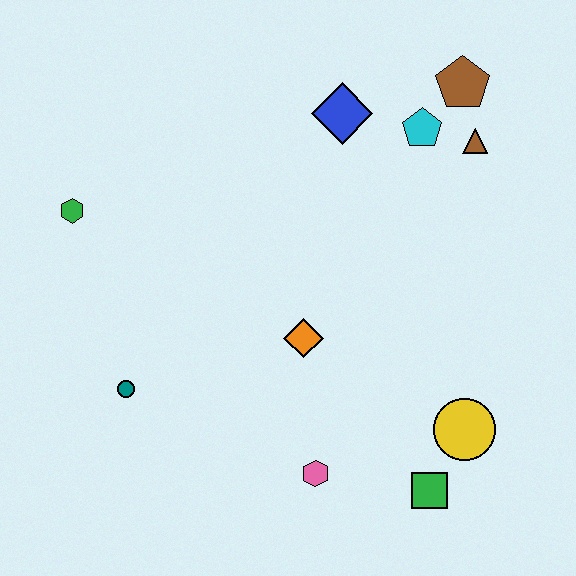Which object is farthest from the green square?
The green hexagon is farthest from the green square.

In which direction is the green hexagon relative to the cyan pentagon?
The green hexagon is to the left of the cyan pentagon.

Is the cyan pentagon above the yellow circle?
Yes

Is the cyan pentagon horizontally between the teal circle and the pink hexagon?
No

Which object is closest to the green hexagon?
The teal circle is closest to the green hexagon.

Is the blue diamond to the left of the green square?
Yes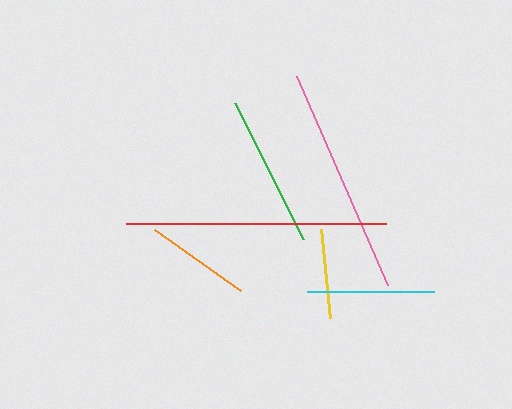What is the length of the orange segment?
The orange segment is approximately 106 pixels long.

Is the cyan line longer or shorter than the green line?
The green line is longer than the cyan line.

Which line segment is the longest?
The red line is the longest at approximately 260 pixels.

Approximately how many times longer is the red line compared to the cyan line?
The red line is approximately 2.0 times the length of the cyan line.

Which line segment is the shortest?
The yellow line is the shortest at approximately 90 pixels.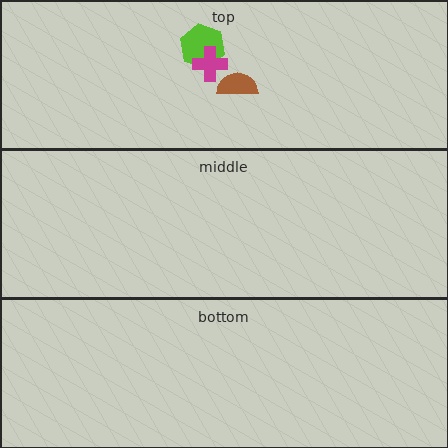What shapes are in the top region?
The lime hexagon, the magenta cross, the brown semicircle.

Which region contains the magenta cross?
The top region.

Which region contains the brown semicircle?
The top region.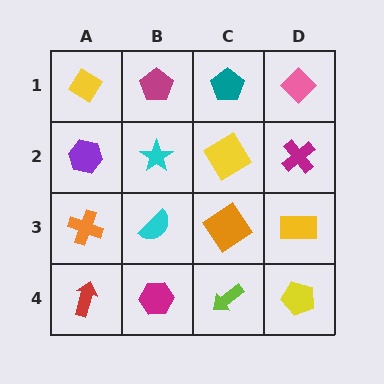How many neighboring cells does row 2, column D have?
3.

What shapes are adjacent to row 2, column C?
A teal pentagon (row 1, column C), an orange diamond (row 3, column C), a cyan star (row 2, column B), a magenta cross (row 2, column D).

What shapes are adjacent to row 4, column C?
An orange diamond (row 3, column C), a magenta hexagon (row 4, column B), a yellow pentagon (row 4, column D).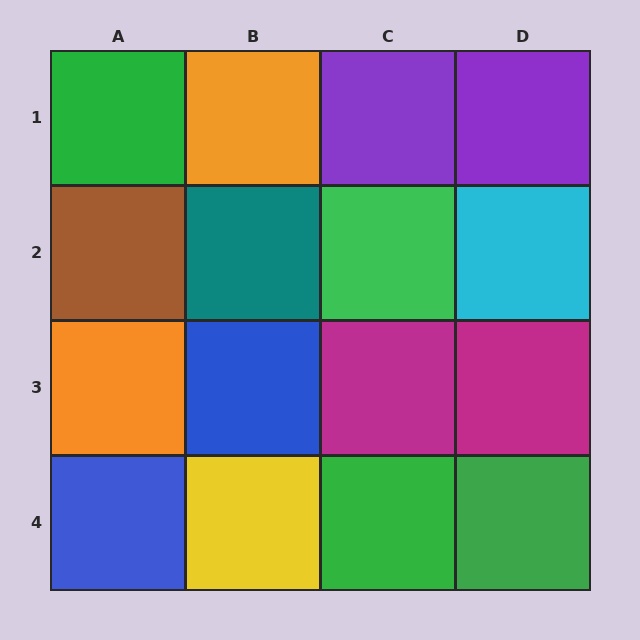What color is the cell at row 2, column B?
Teal.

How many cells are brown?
1 cell is brown.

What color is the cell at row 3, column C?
Magenta.